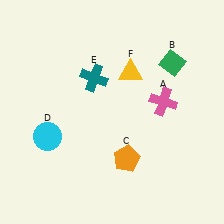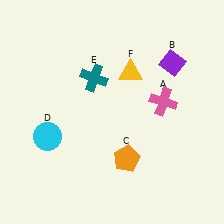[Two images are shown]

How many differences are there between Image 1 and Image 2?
There is 1 difference between the two images.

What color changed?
The diamond (B) changed from green in Image 1 to purple in Image 2.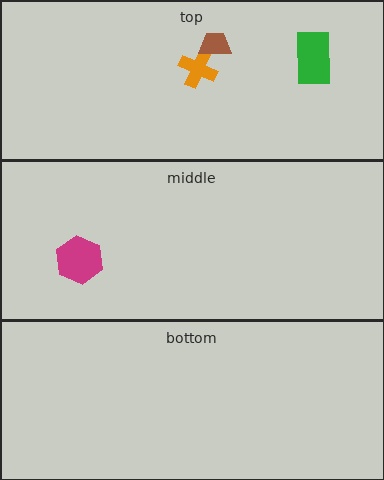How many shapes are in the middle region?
1.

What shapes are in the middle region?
The magenta hexagon.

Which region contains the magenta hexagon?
The middle region.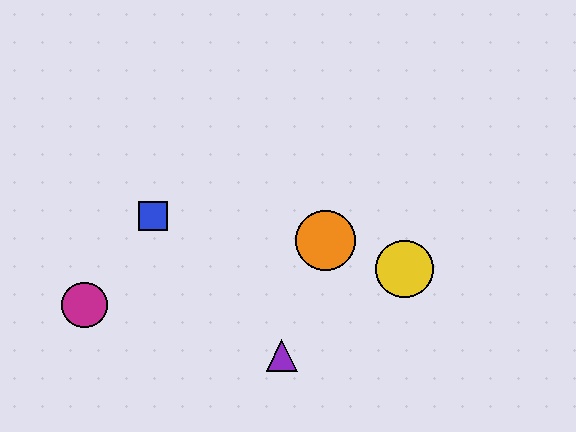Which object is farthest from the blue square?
The yellow circle is farthest from the blue square.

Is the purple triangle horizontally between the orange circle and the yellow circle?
No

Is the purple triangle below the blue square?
Yes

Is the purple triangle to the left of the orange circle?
Yes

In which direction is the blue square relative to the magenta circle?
The blue square is above the magenta circle.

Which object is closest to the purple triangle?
The orange circle is closest to the purple triangle.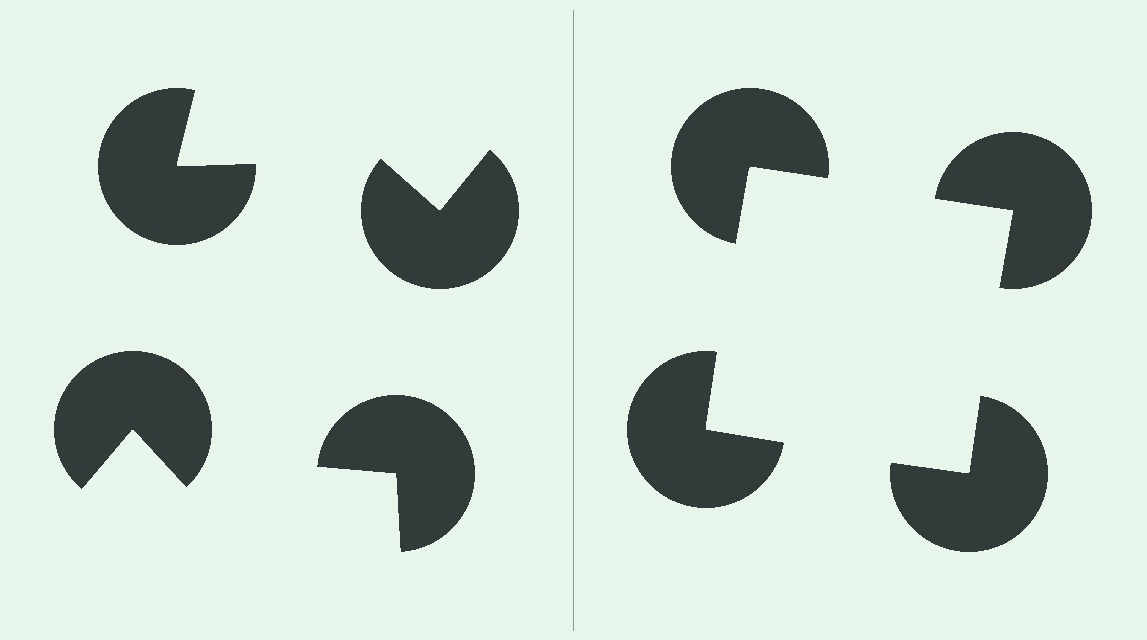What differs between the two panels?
The pac-man discs are positioned identically on both sides; only the wedge orientations differ. On the right they align to a square; on the left they are misaligned.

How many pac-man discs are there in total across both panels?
8 — 4 on each side.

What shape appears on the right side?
An illusory square.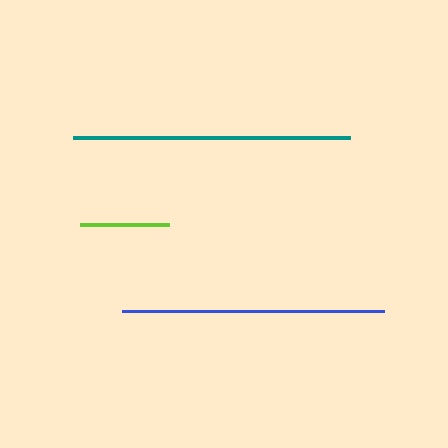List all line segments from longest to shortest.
From longest to shortest: teal, blue, lime.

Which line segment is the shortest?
The lime line is the shortest at approximately 90 pixels.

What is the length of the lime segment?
The lime segment is approximately 90 pixels long.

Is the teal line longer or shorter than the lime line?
The teal line is longer than the lime line.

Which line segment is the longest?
The teal line is the longest at approximately 277 pixels.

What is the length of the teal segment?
The teal segment is approximately 277 pixels long.